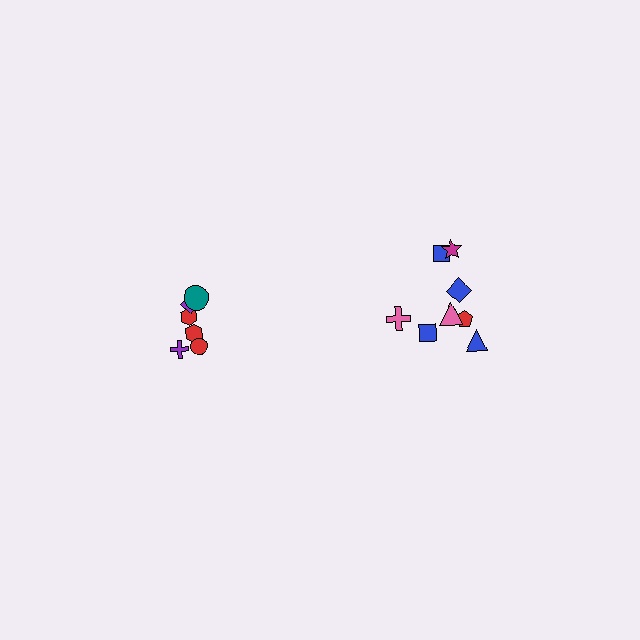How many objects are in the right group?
There are 8 objects.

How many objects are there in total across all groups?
There are 14 objects.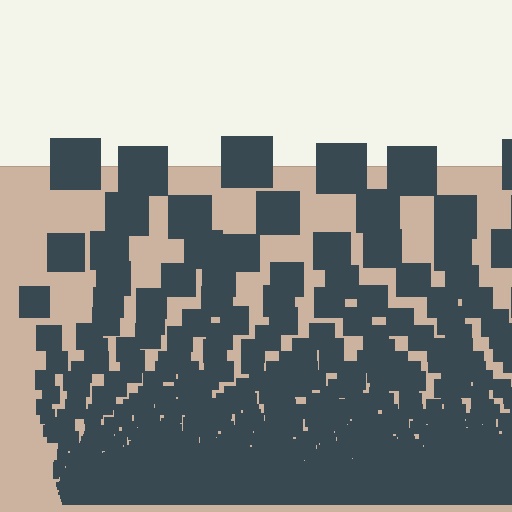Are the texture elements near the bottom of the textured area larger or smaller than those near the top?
Smaller. The gradient is inverted — elements near the bottom are smaller and denser.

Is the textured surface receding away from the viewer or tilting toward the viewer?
The surface appears to tilt toward the viewer. Texture elements get larger and sparser toward the top.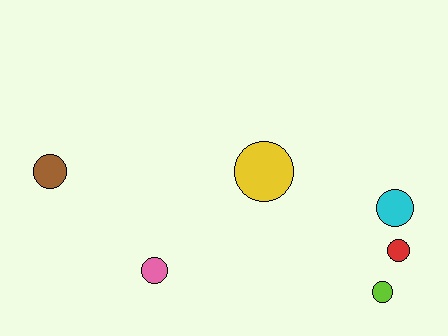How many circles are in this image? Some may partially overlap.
There are 6 circles.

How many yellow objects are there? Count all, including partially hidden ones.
There is 1 yellow object.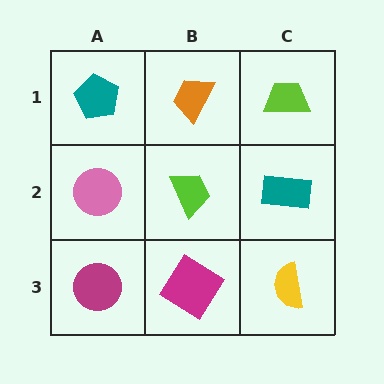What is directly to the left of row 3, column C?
A magenta diamond.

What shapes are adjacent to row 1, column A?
A pink circle (row 2, column A), an orange trapezoid (row 1, column B).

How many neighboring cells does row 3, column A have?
2.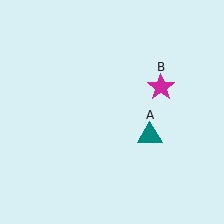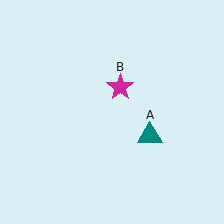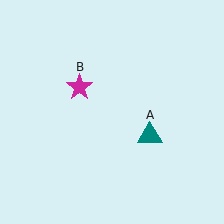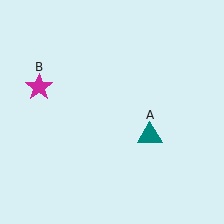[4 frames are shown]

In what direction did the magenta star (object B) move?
The magenta star (object B) moved left.